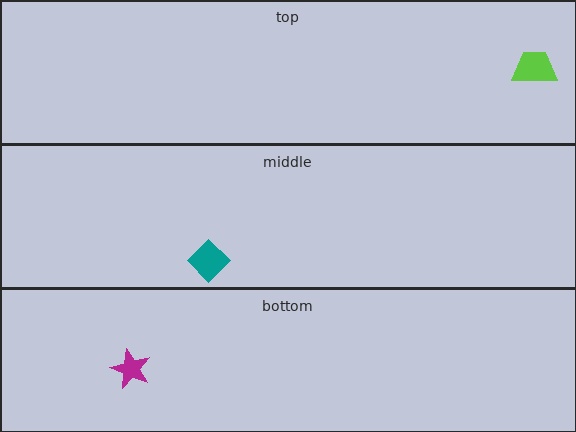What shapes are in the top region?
The lime trapezoid.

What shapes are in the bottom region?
The magenta star.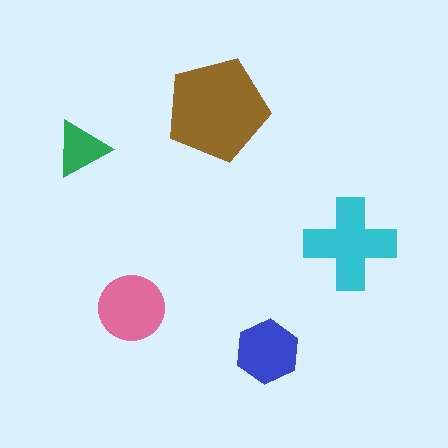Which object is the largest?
The brown pentagon.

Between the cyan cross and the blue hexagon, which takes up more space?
The cyan cross.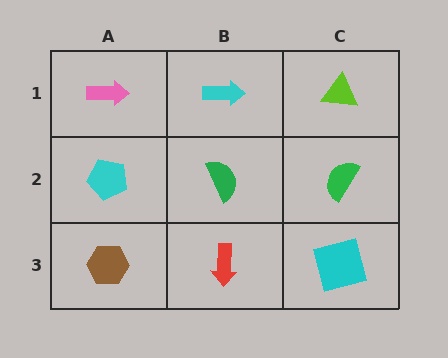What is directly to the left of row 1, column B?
A pink arrow.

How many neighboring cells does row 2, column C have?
3.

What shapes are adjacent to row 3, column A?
A cyan pentagon (row 2, column A), a red arrow (row 3, column B).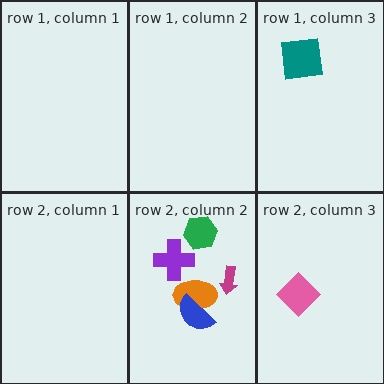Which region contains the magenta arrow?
The row 2, column 2 region.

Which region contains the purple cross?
The row 2, column 2 region.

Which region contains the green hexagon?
The row 2, column 2 region.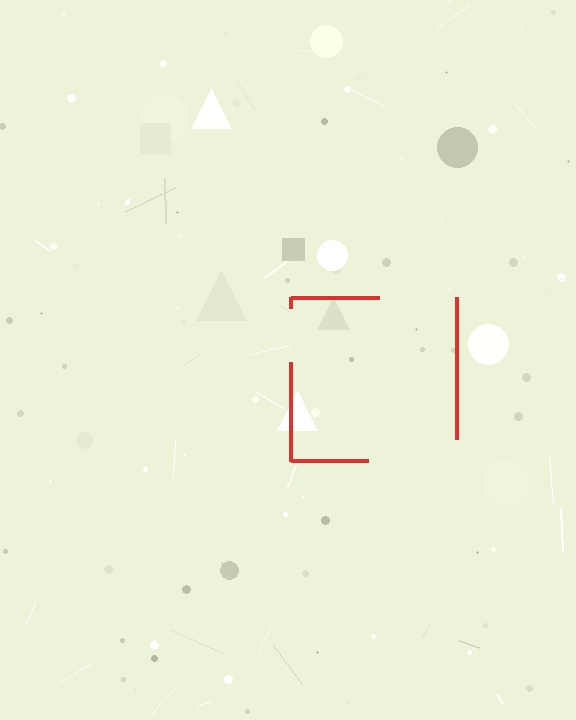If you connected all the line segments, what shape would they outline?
They would outline a square.